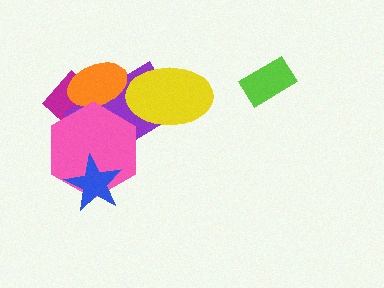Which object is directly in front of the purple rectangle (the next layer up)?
The orange ellipse is directly in front of the purple rectangle.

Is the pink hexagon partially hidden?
Yes, it is partially covered by another shape.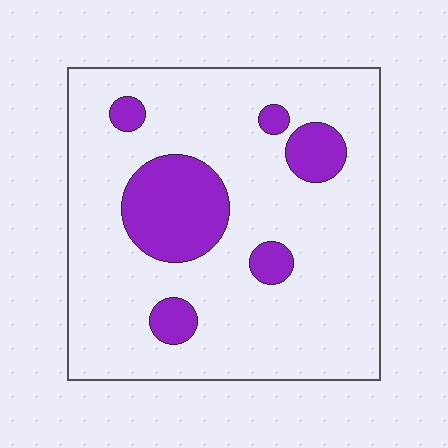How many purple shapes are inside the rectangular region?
6.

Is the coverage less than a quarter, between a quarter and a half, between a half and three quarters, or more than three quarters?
Less than a quarter.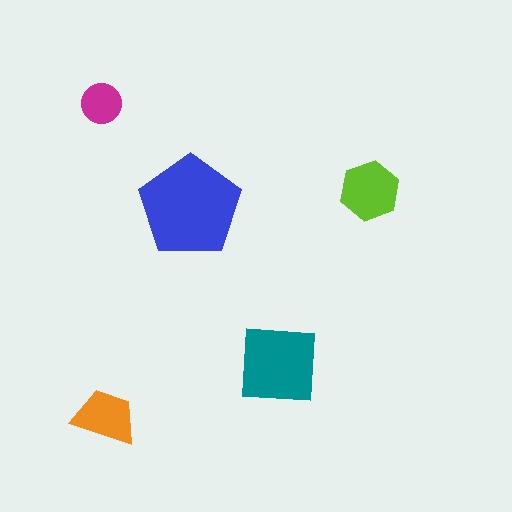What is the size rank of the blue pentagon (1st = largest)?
1st.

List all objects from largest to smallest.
The blue pentagon, the teal square, the lime hexagon, the orange trapezoid, the magenta circle.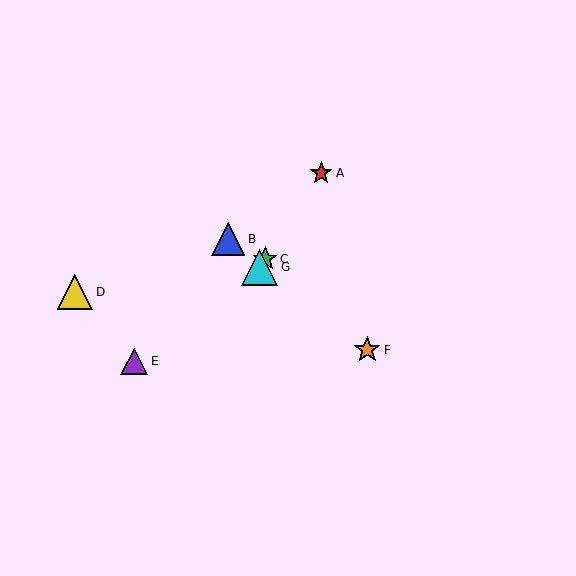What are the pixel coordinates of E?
Object E is at (134, 361).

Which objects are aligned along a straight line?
Objects A, C, G are aligned along a straight line.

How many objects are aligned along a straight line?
3 objects (A, C, G) are aligned along a straight line.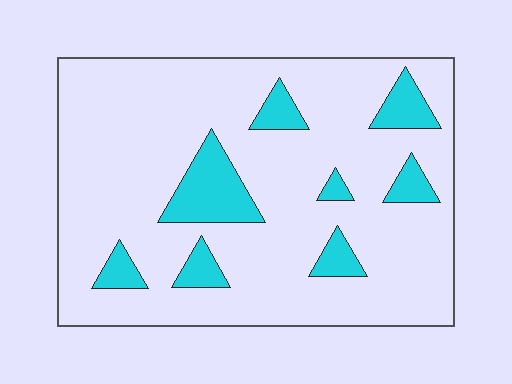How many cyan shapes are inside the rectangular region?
8.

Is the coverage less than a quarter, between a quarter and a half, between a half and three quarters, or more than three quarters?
Less than a quarter.